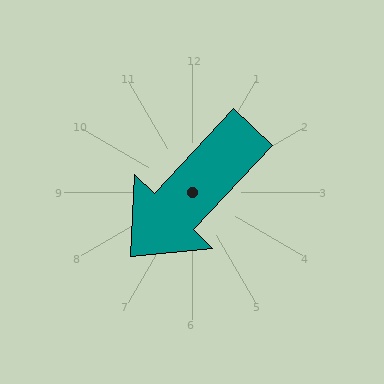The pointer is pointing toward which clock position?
Roughly 7 o'clock.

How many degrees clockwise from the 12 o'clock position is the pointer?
Approximately 223 degrees.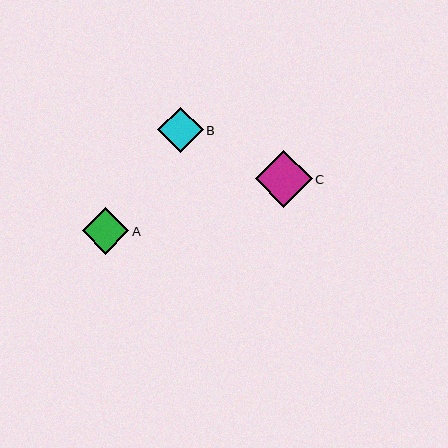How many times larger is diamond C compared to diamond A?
Diamond C is approximately 1.2 times the size of diamond A.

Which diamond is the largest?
Diamond C is the largest with a size of approximately 57 pixels.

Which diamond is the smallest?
Diamond B is the smallest with a size of approximately 45 pixels.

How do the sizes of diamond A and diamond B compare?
Diamond A and diamond B are approximately the same size.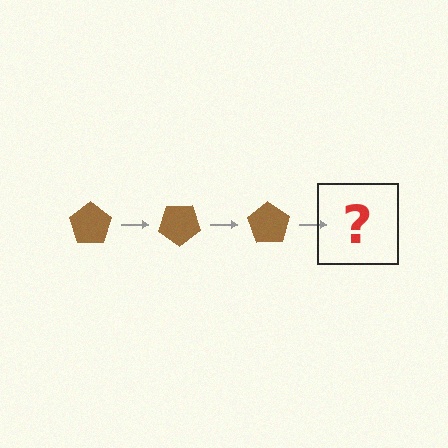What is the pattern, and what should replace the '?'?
The pattern is that the pentagon rotates 35 degrees each step. The '?' should be a brown pentagon rotated 105 degrees.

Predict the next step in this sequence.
The next step is a brown pentagon rotated 105 degrees.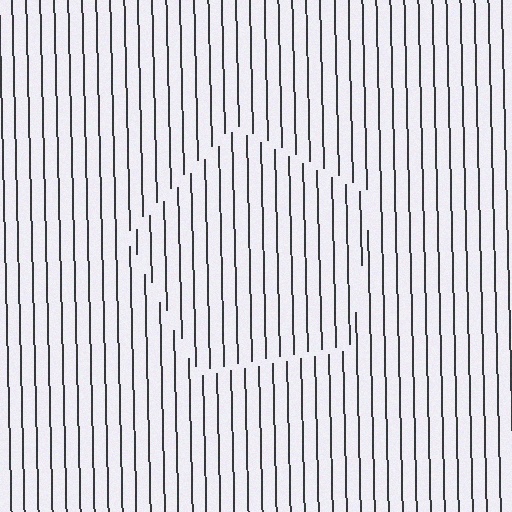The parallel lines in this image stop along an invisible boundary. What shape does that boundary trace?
An illusory pentagon. The interior of the shape contains the same grating, shifted by half a period — the contour is defined by the phase discontinuity where line-ends from the inner and outer gratings abut.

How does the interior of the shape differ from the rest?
The interior of the shape contains the same grating, shifted by half a period — the contour is defined by the phase discontinuity where line-ends from the inner and outer gratings abut.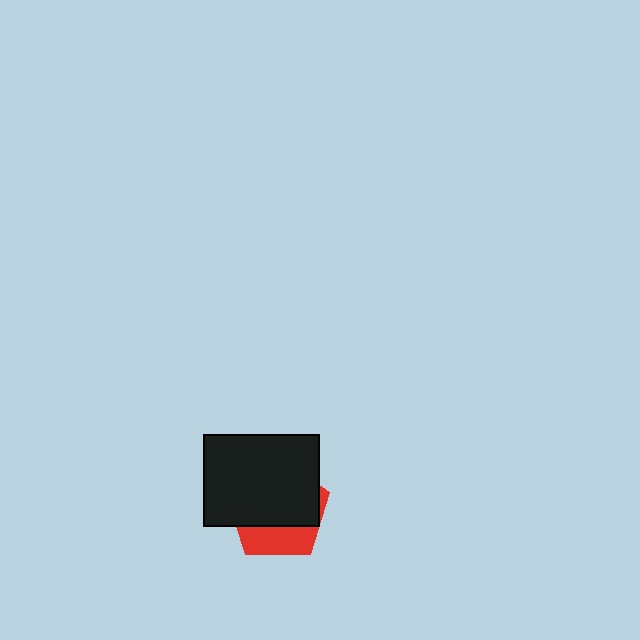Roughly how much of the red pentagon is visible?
A small part of it is visible (roughly 31%).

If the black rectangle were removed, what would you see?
You would see the complete red pentagon.